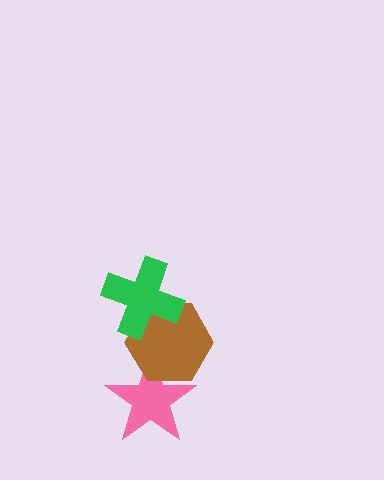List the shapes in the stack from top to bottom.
From top to bottom: the green cross, the brown hexagon, the pink star.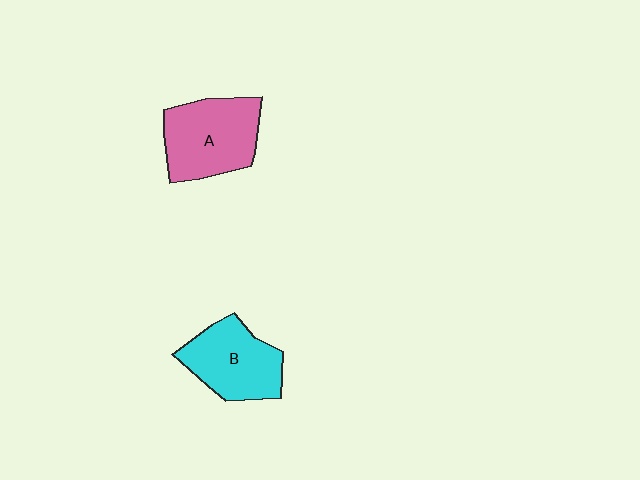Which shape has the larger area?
Shape A (pink).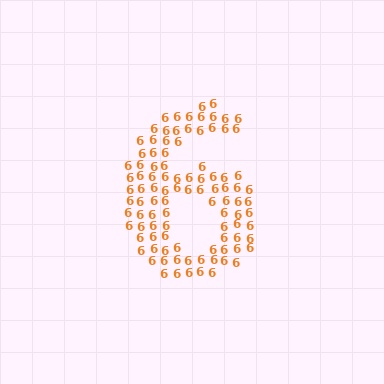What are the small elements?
The small elements are digit 6's.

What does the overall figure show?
The overall figure shows the digit 6.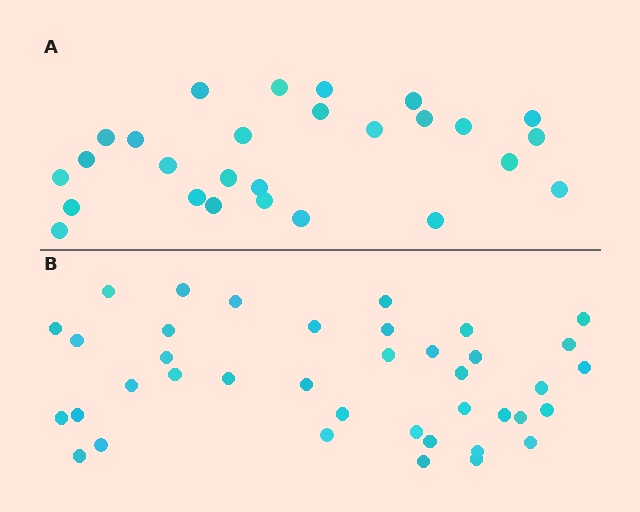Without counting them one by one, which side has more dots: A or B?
Region B (the bottom region) has more dots.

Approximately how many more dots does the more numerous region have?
Region B has roughly 12 or so more dots than region A.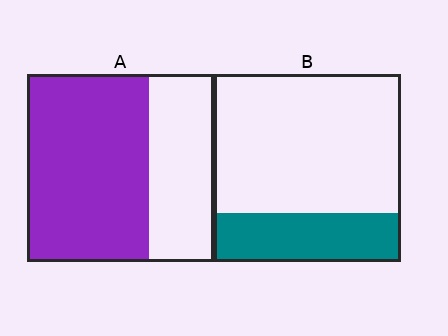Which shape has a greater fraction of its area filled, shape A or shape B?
Shape A.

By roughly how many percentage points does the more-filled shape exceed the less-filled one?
By roughly 40 percentage points (A over B).